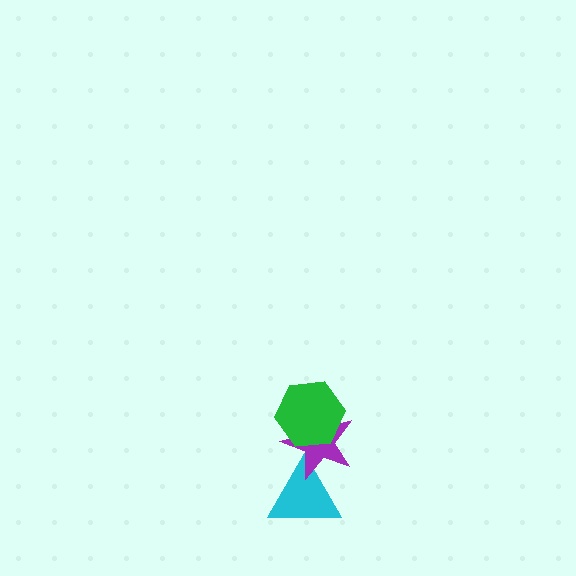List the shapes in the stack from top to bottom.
From top to bottom: the green hexagon, the purple star, the cyan triangle.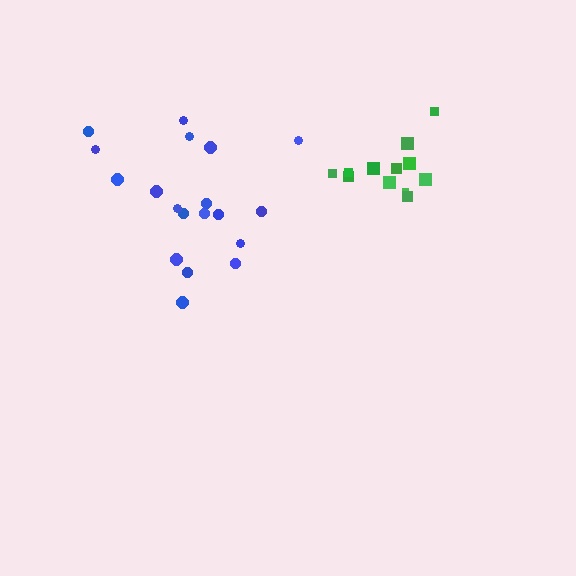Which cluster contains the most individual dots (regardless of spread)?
Blue (19).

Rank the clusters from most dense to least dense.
green, blue.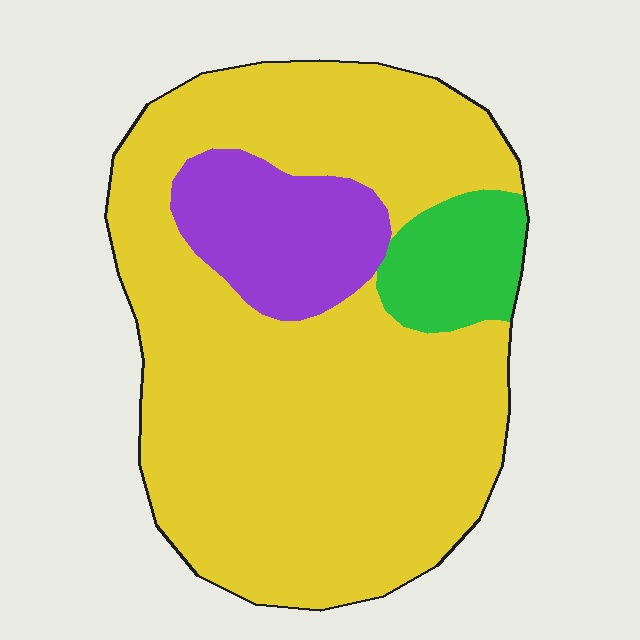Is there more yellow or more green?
Yellow.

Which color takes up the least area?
Green, at roughly 10%.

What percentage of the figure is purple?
Purple takes up about one eighth (1/8) of the figure.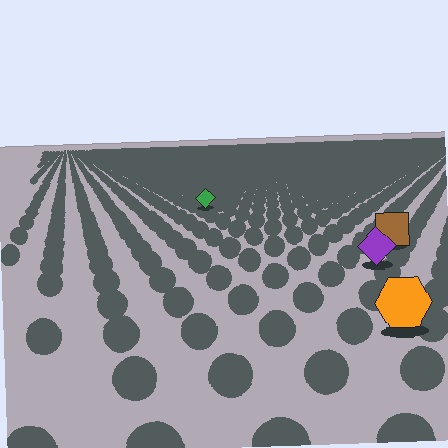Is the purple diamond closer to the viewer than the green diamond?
Yes. The purple diamond is closer — you can tell from the texture gradient: the ground texture is coarser near it.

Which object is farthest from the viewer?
The green diamond is farthest from the viewer. It appears smaller and the ground texture around it is denser.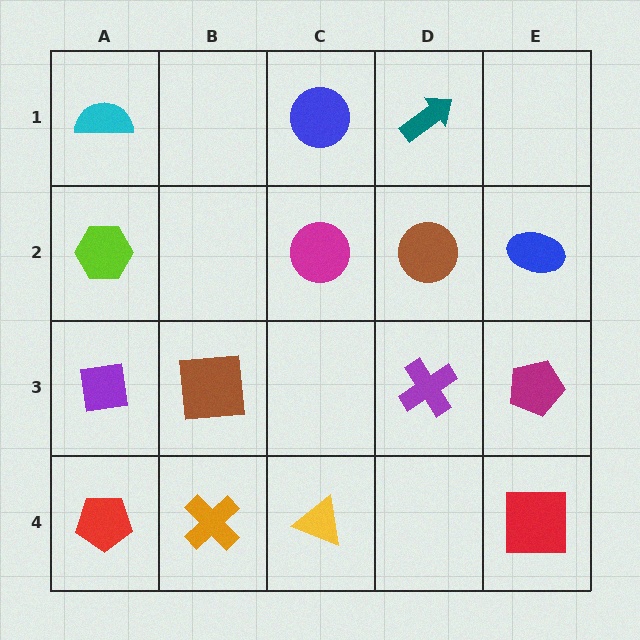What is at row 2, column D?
A brown circle.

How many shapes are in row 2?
4 shapes.